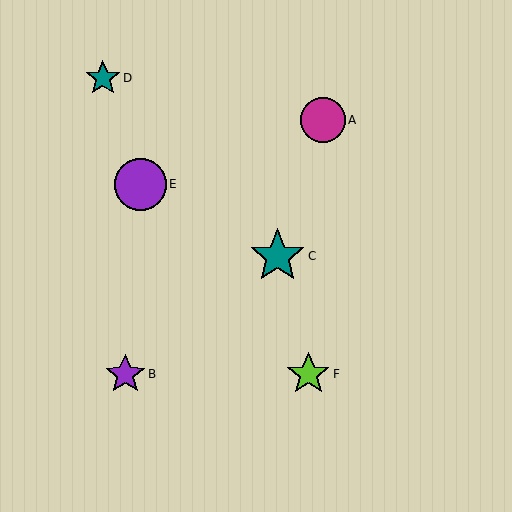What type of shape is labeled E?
Shape E is a purple circle.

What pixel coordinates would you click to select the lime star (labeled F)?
Click at (308, 374) to select the lime star F.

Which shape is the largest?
The teal star (labeled C) is the largest.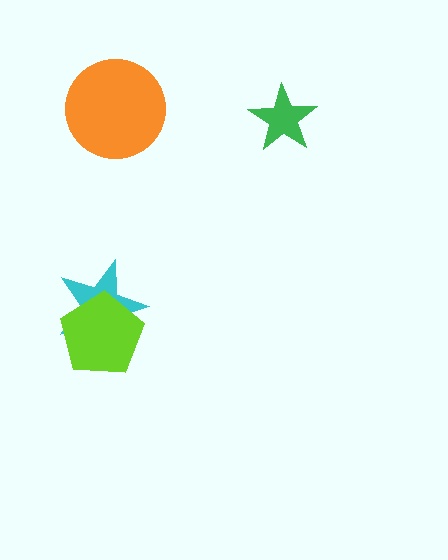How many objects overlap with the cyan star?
1 object overlaps with the cyan star.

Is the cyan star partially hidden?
Yes, it is partially covered by another shape.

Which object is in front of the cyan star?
The lime pentagon is in front of the cyan star.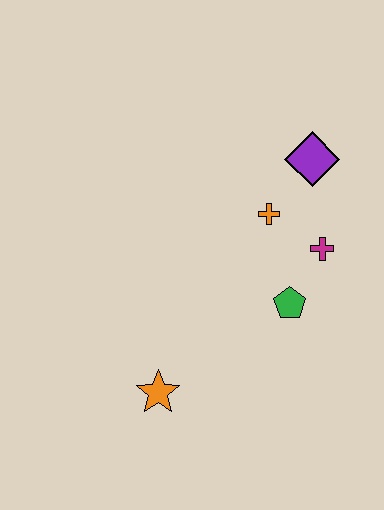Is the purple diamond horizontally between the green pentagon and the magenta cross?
Yes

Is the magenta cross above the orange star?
Yes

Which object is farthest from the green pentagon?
The orange star is farthest from the green pentagon.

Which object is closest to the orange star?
The green pentagon is closest to the orange star.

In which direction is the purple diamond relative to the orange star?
The purple diamond is above the orange star.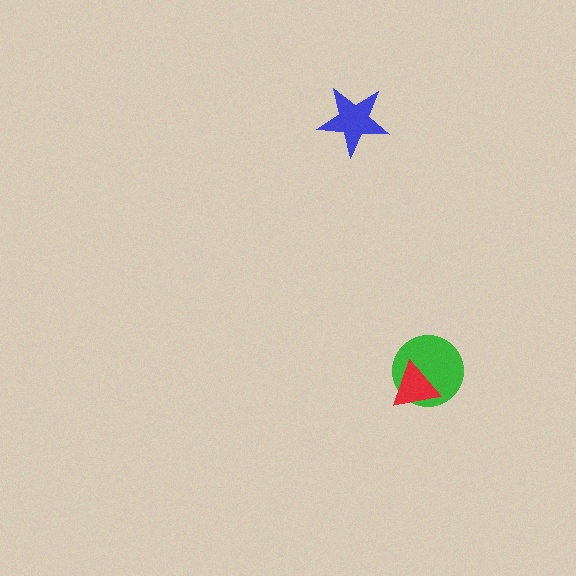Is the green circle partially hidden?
Yes, it is partially covered by another shape.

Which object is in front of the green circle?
The red triangle is in front of the green circle.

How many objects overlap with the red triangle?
1 object overlaps with the red triangle.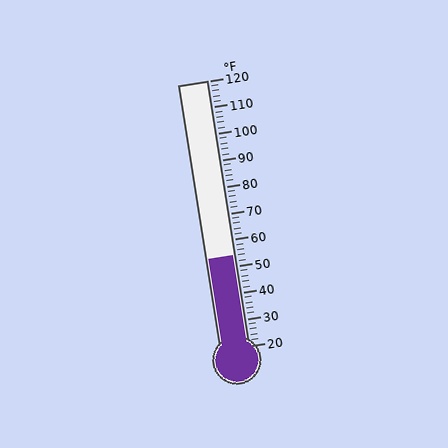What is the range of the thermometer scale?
The thermometer scale ranges from 20°F to 120°F.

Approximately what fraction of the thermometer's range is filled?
The thermometer is filled to approximately 35% of its range.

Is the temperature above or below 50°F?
The temperature is above 50°F.